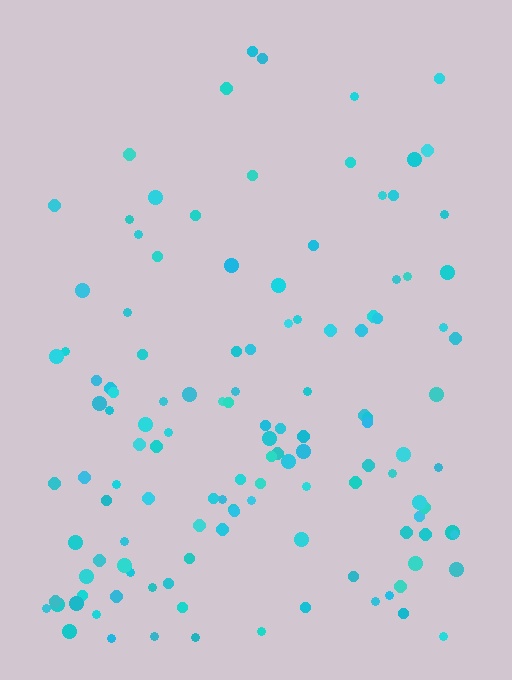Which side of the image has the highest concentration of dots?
The bottom.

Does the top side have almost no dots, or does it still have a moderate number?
Still a moderate number, just noticeably fewer than the bottom.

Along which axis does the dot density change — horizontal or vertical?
Vertical.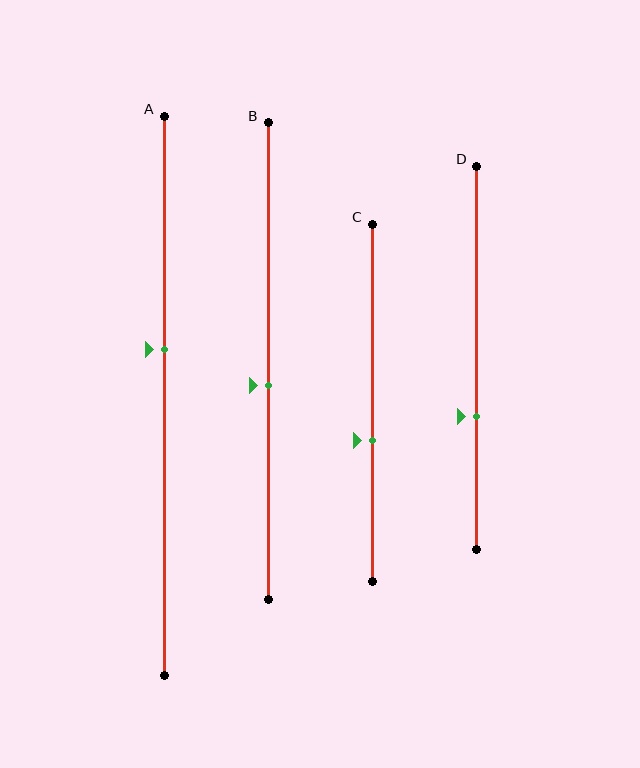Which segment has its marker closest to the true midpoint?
Segment B has its marker closest to the true midpoint.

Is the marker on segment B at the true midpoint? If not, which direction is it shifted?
No, the marker on segment B is shifted downward by about 5% of the segment length.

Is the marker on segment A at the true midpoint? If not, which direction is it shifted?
No, the marker on segment A is shifted upward by about 8% of the segment length.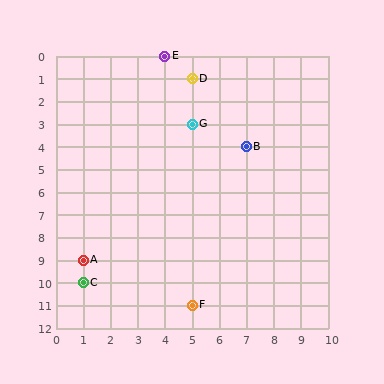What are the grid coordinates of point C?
Point C is at grid coordinates (1, 10).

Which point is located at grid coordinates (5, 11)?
Point F is at (5, 11).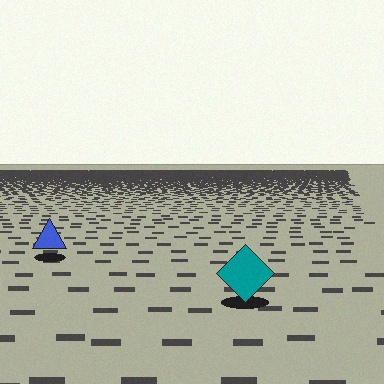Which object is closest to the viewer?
The teal diamond is closest. The texture marks near it are larger and more spread out.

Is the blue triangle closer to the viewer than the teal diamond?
No. The teal diamond is closer — you can tell from the texture gradient: the ground texture is coarser near it.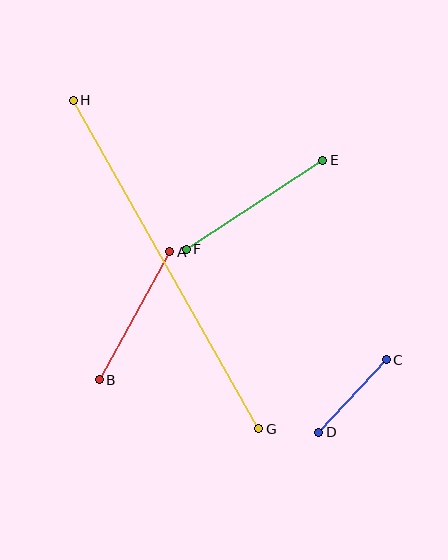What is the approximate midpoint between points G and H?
The midpoint is at approximately (166, 265) pixels.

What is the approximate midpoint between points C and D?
The midpoint is at approximately (353, 396) pixels.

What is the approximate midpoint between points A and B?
The midpoint is at approximately (135, 316) pixels.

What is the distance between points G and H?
The distance is approximately 377 pixels.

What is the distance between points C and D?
The distance is approximately 99 pixels.